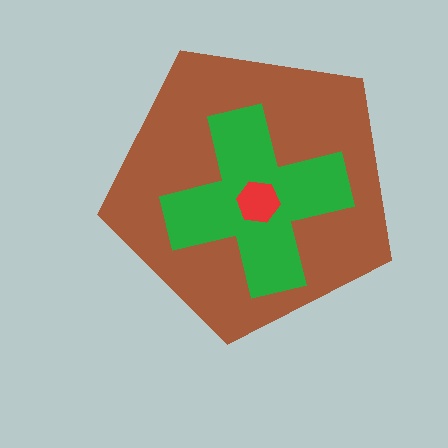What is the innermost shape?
The red hexagon.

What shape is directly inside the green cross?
The red hexagon.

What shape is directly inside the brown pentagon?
The green cross.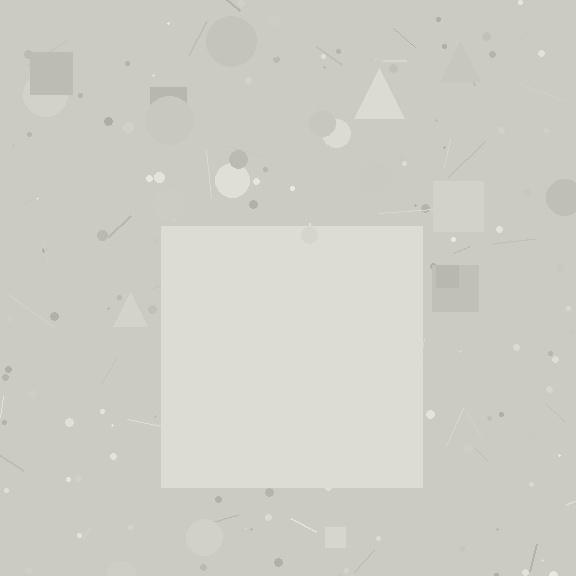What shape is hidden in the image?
A square is hidden in the image.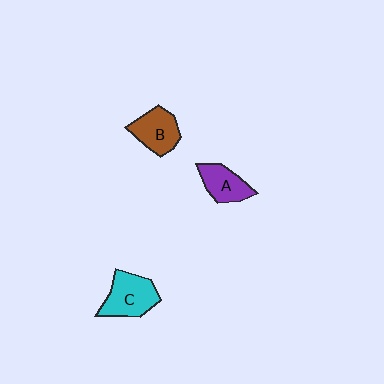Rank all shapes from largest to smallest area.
From largest to smallest: C (cyan), B (brown), A (purple).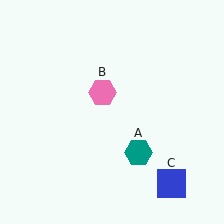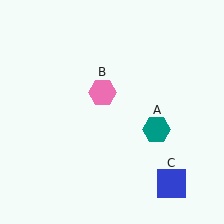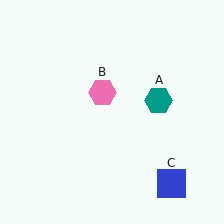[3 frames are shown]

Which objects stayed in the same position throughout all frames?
Pink hexagon (object B) and blue square (object C) remained stationary.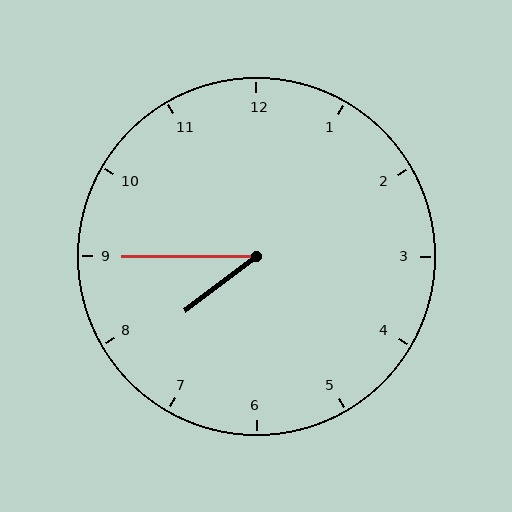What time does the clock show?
7:45.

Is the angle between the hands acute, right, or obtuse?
It is acute.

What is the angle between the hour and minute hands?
Approximately 38 degrees.